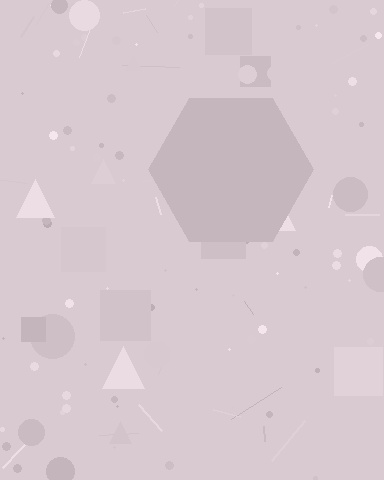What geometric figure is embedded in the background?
A hexagon is embedded in the background.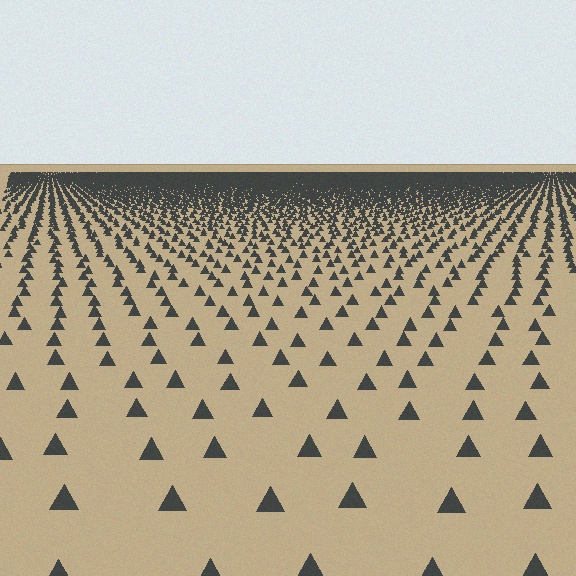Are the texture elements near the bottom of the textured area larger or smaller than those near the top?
Larger. Near the bottom, elements are closer to the viewer and appear at a bigger on-screen size.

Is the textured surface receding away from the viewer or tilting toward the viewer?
The surface is receding away from the viewer. Texture elements get smaller and denser toward the top.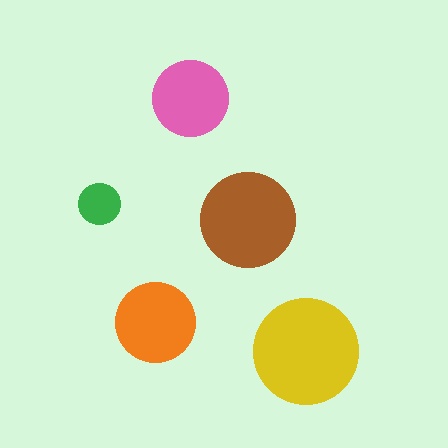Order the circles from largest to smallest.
the yellow one, the brown one, the orange one, the pink one, the green one.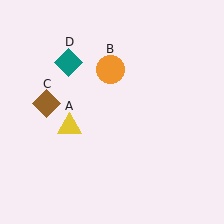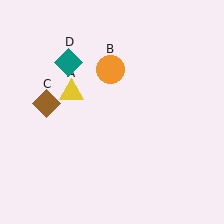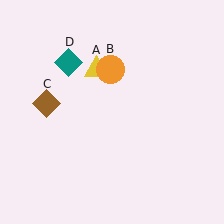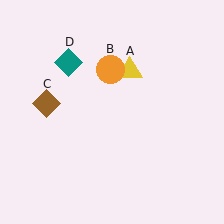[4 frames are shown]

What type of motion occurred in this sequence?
The yellow triangle (object A) rotated clockwise around the center of the scene.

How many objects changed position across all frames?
1 object changed position: yellow triangle (object A).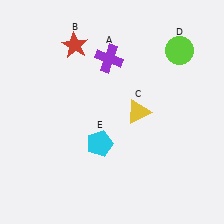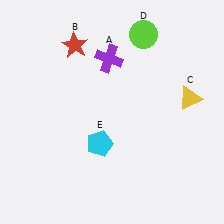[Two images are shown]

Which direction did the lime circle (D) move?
The lime circle (D) moved left.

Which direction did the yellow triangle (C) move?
The yellow triangle (C) moved right.